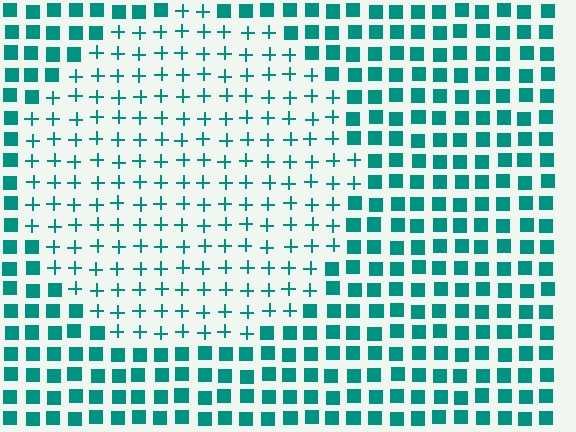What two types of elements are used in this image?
The image uses plus signs inside the circle region and squares outside it.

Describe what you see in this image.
The image is filled with small teal elements arranged in a uniform grid. A circle-shaped region contains plus signs, while the surrounding area contains squares. The boundary is defined purely by the change in element shape.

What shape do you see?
I see a circle.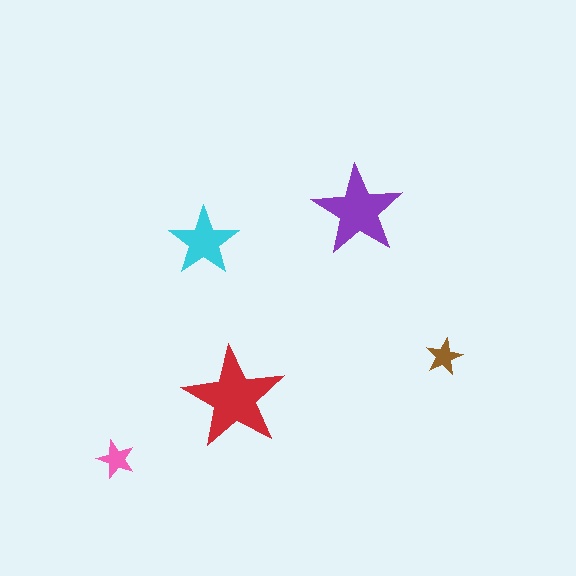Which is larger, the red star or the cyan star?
The red one.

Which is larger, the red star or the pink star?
The red one.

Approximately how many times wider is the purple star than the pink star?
About 2.5 times wider.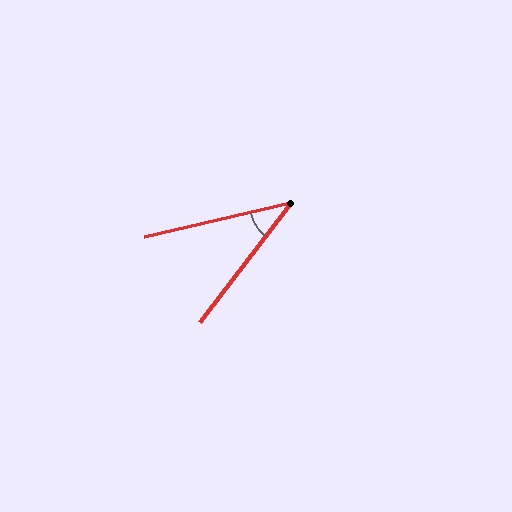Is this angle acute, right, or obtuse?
It is acute.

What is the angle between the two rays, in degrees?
Approximately 40 degrees.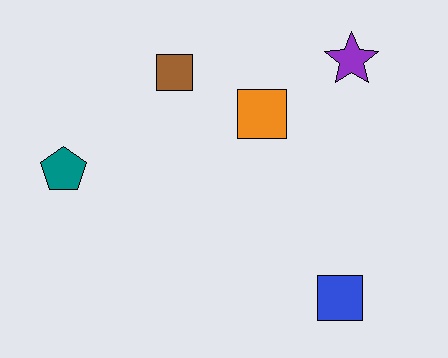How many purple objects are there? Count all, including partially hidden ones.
There is 1 purple object.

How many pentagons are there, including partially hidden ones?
There is 1 pentagon.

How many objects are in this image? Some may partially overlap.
There are 5 objects.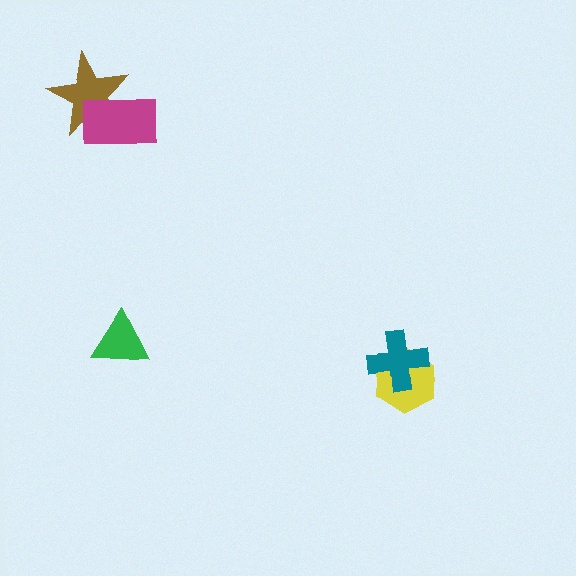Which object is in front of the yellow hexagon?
The teal cross is in front of the yellow hexagon.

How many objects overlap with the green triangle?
0 objects overlap with the green triangle.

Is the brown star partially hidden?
Yes, it is partially covered by another shape.